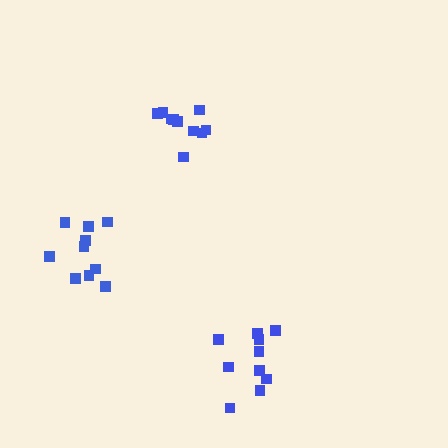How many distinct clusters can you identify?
There are 3 distinct clusters.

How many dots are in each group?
Group 1: 10 dots, Group 2: 10 dots, Group 3: 10 dots (30 total).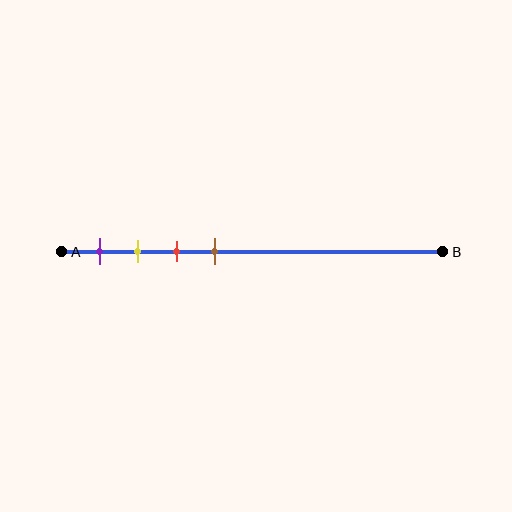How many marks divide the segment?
There are 4 marks dividing the segment.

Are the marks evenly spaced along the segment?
Yes, the marks are approximately evenly spaced.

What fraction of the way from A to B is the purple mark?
The purple mark is approximately 10% (0.1) of the way from A to B.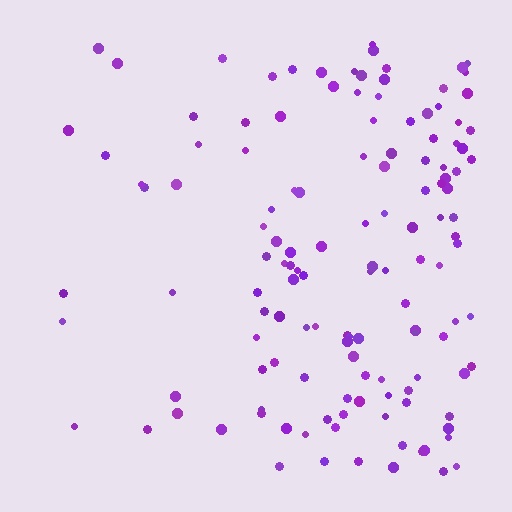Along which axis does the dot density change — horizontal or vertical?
Horizontal.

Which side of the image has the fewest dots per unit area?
The left.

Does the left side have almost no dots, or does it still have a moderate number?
Still a moderate number, just noticeably fewer than the right.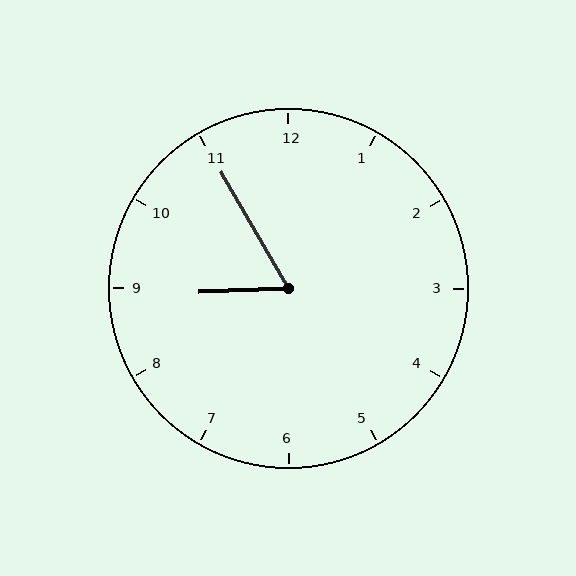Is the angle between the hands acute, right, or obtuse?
It is acute.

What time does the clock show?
8:55.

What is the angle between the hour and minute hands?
Approximately 62 degrees.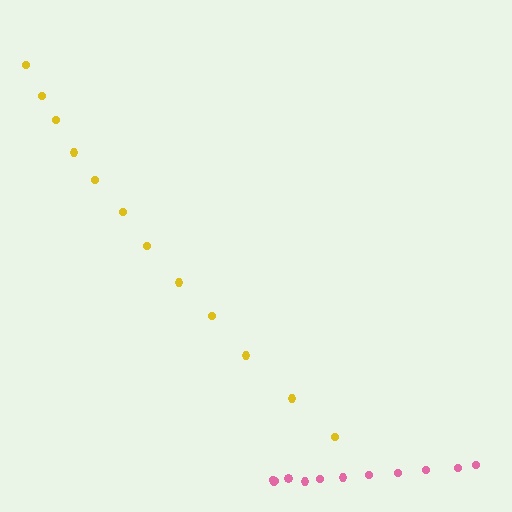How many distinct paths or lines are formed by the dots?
There are 2 distinct paths.